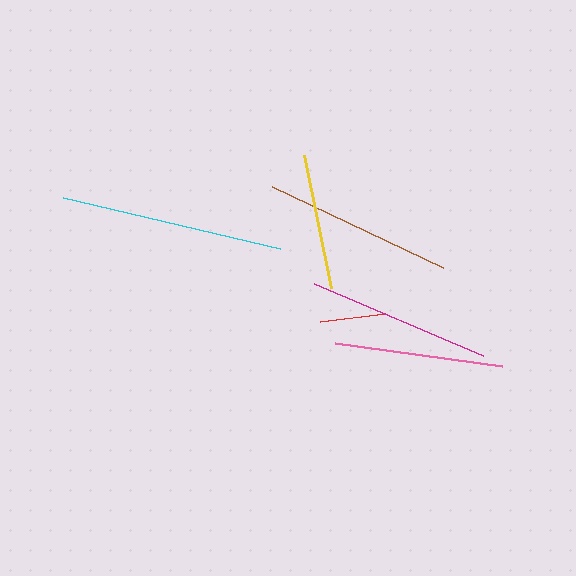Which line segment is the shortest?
The red line is the shortest at approximately 65 pixels.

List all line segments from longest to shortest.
From longest to shortest: cyan, brown, magenta, pink, yellow, red.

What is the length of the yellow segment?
The yellow segment is approximately 136 pixels long.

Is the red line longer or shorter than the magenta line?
The magenta line is longer than the red line.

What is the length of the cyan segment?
The cyan segment is approximately 223 pixels long.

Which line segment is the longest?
The cyan line is the longest at approximately 223 pixels.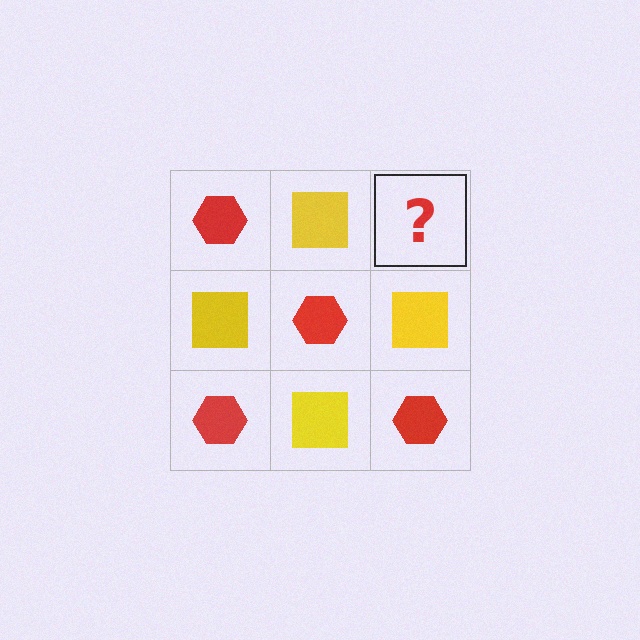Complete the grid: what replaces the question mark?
The question mark should be replaced with a red hexagon.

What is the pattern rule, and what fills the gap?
The rule is that it alternates red hexagon and yellow square in a checkerboard pattern. The gap should be filled with a red hexagon.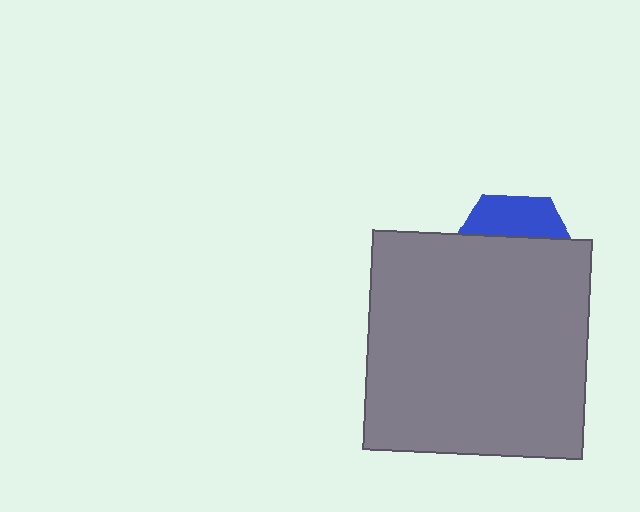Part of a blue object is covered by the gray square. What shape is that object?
It is a hexagon.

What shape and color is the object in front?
The object in front is a gray square.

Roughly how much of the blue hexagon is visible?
A small part of it is visible (roughly 30%).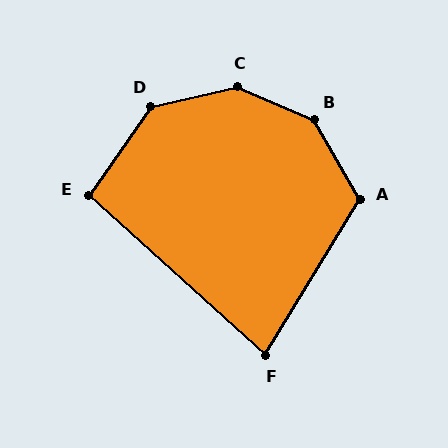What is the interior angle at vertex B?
Approximately 143 degrees (obtuse).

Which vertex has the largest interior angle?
C, at approximately 143 degrees.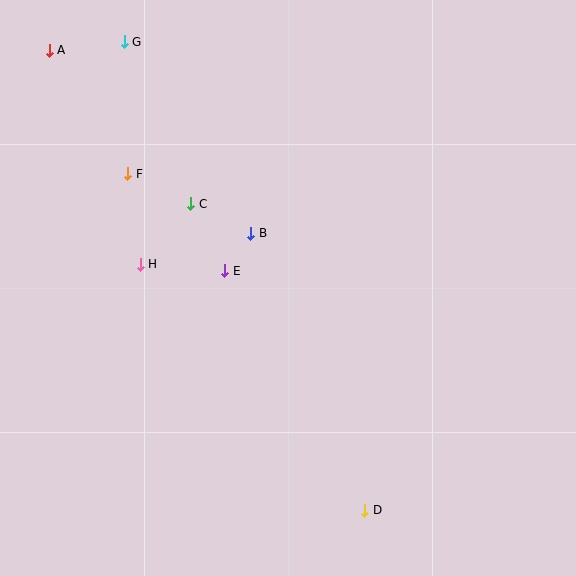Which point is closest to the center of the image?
Point E at (225, 271) is closest to the center.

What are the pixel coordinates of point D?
Point D is at (365, 510).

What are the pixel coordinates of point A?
Point A is at (49, 50).